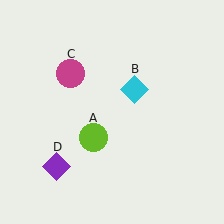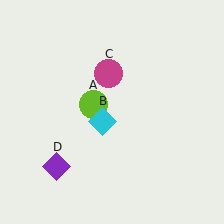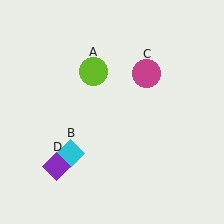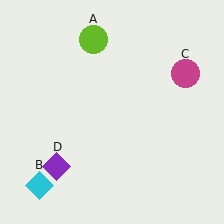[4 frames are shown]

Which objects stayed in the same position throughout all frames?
Purple diamond (object D) remained stationary.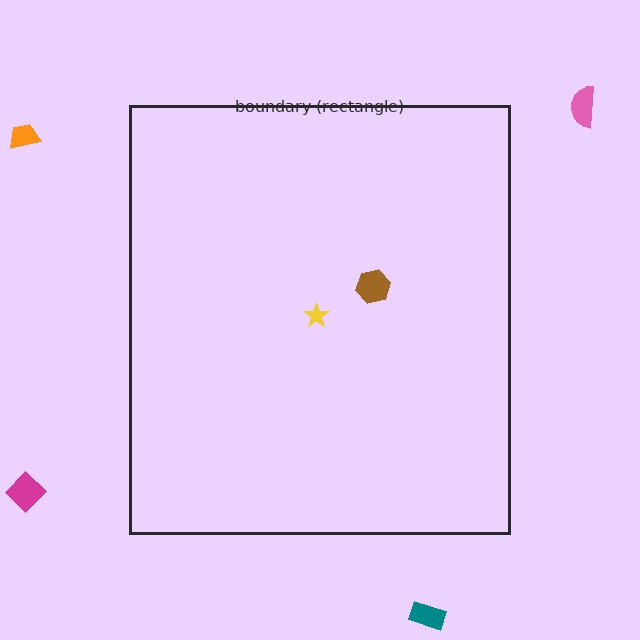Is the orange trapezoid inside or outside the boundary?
Outside.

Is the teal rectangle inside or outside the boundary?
Outside.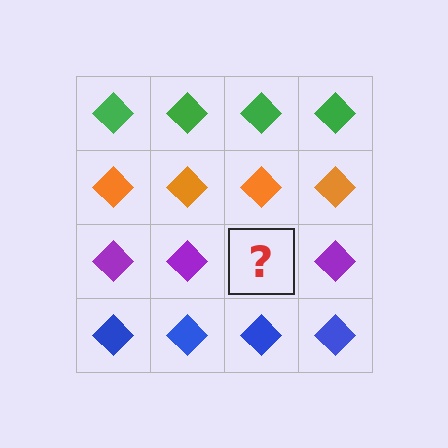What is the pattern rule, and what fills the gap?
The rule is that each row has a consistent color. The gap should be filled with a purple diamond.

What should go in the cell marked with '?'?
The missing cell should contain a purple diamond.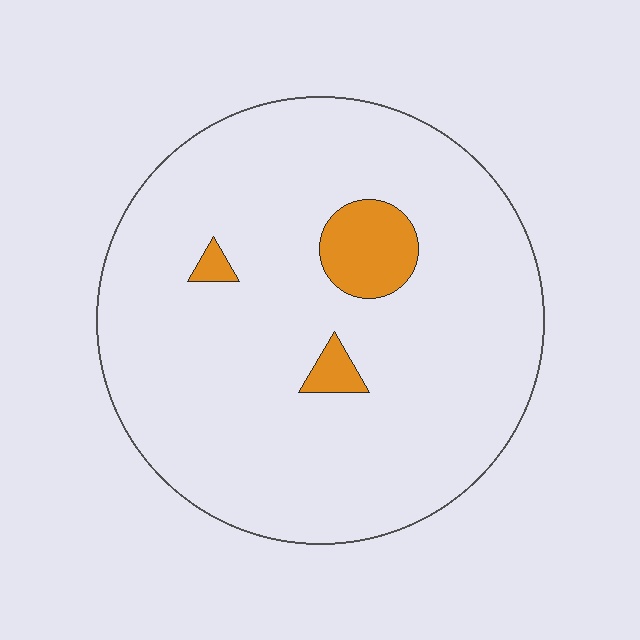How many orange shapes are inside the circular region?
3.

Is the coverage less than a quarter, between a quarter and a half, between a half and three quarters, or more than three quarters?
Less than a quarter.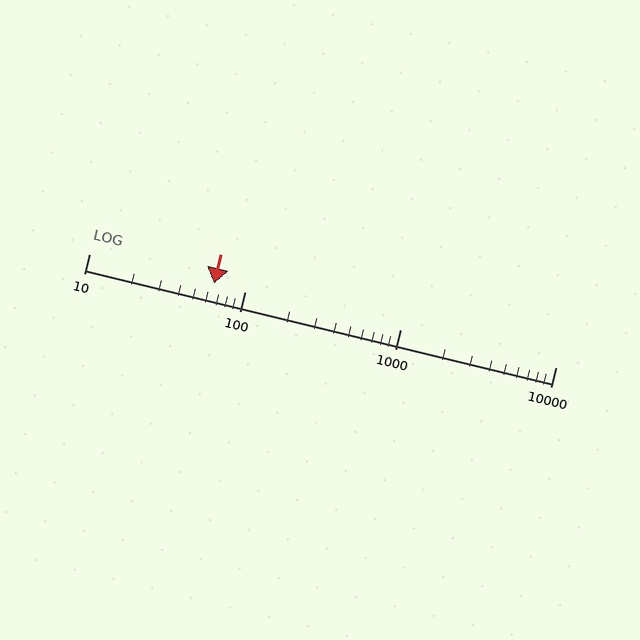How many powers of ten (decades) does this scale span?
The scale spans 3 decades, from 10 to 10000.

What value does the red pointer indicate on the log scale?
The pointer indicates approximately 64.